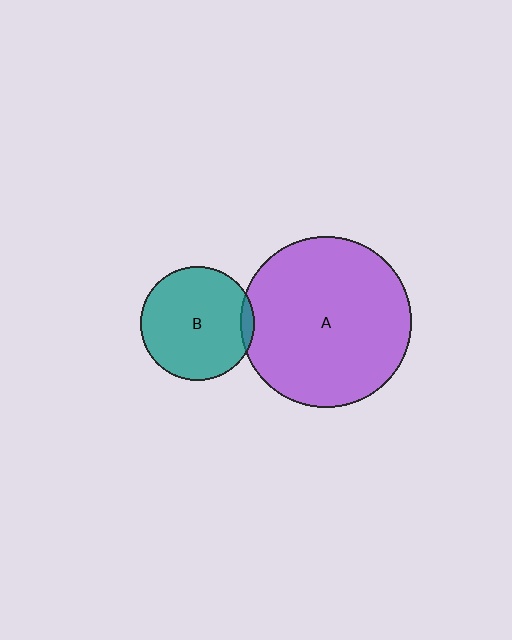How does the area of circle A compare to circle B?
Approximately 2.3 times.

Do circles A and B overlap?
Yes.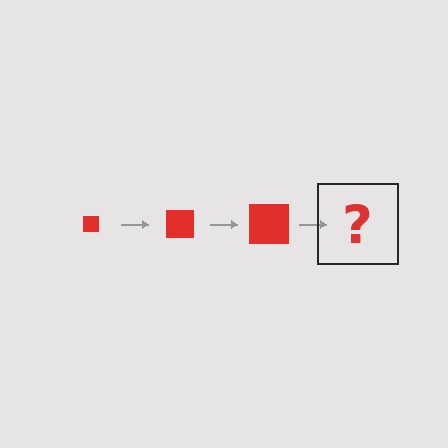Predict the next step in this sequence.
The next step is a red square, larger than the previous one.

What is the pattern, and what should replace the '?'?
The pattern is that the square gets progressively larger each step. The '?' should be a red square, larger than the previous one.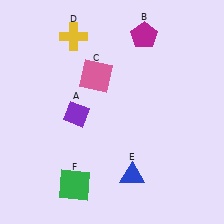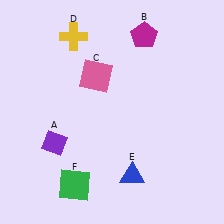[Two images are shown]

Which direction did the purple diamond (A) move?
The purple diamond (A) moved down.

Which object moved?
The purple diamond (A) moved down.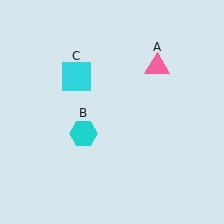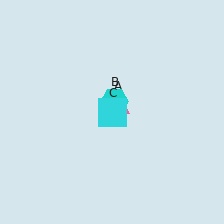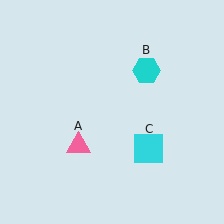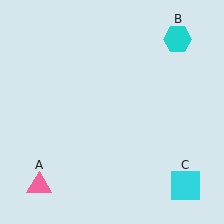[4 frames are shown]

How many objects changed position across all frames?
3 objects changed position: pink triangle (object A), cyan hexagon (object B), cyan square (object C).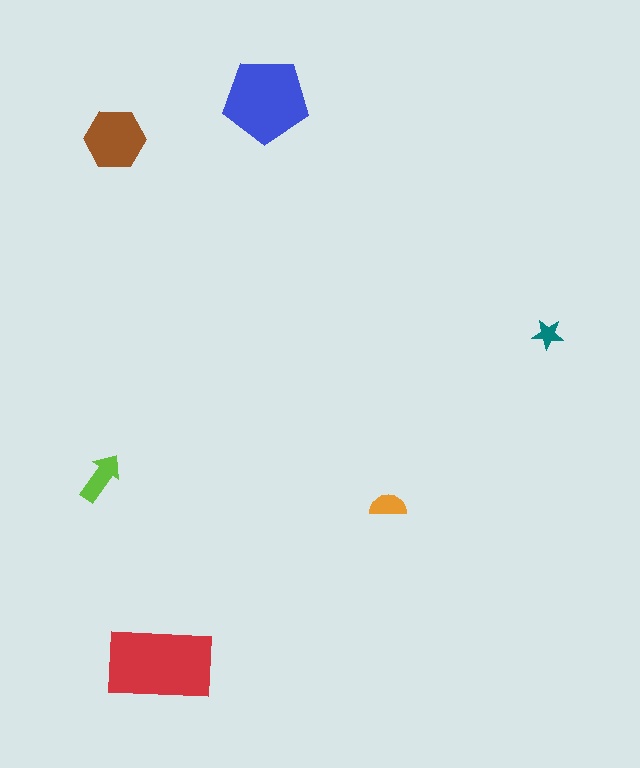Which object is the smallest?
The teal star.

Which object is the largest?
The red rectangle.